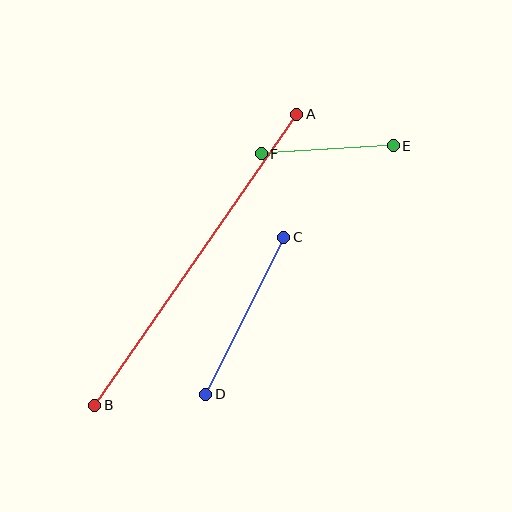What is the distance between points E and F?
The distance is approximately 132 pixels.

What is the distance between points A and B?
The distance is approximately 354 pixels.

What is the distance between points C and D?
The distance is approximately 175 pixels.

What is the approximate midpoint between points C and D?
The midpoint is at approximately (245, 316) pixels.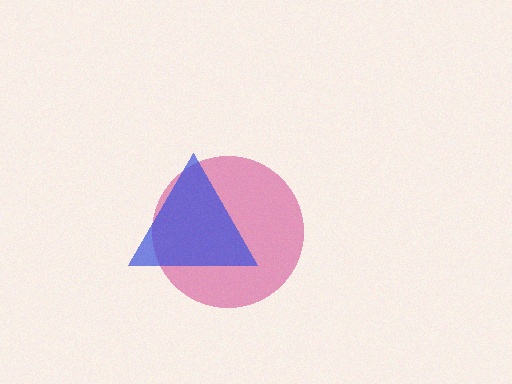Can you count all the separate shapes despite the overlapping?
Yes, there are 2 separate shapes.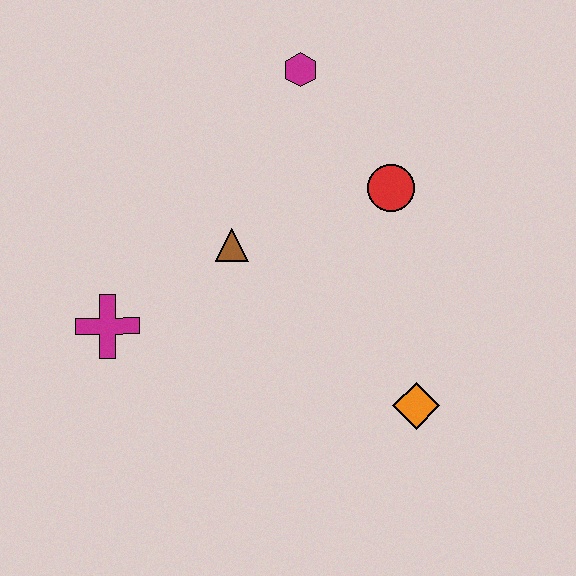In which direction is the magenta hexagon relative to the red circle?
The magenta hexagon is above the red circle.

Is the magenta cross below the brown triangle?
Yes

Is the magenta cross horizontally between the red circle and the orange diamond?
No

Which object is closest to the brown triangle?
The magenta cross is closest to the brown triangle.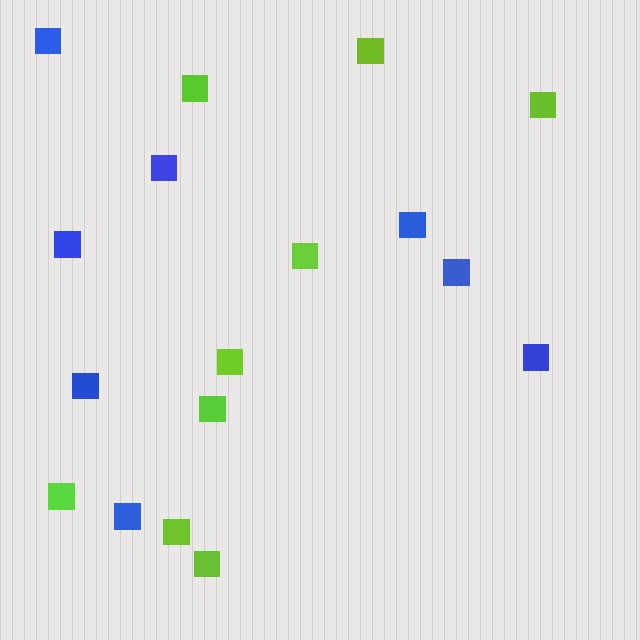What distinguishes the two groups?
There are 2 groups: one group of blue squares (8) and one group of lime squares (9).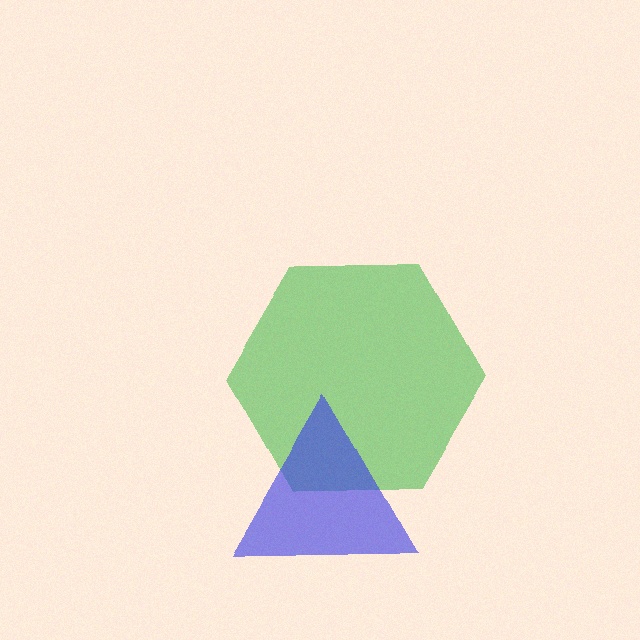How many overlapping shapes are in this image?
There are 2 overlapping shapes in the image.